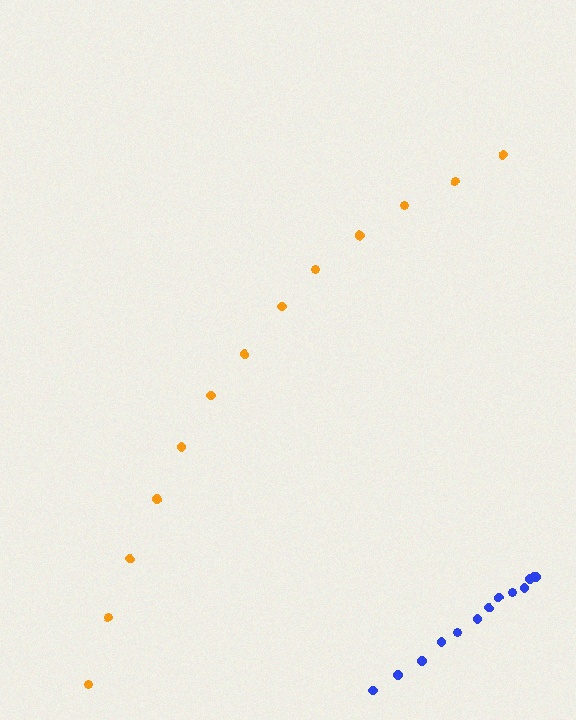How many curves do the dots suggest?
There are 2 distinct paths.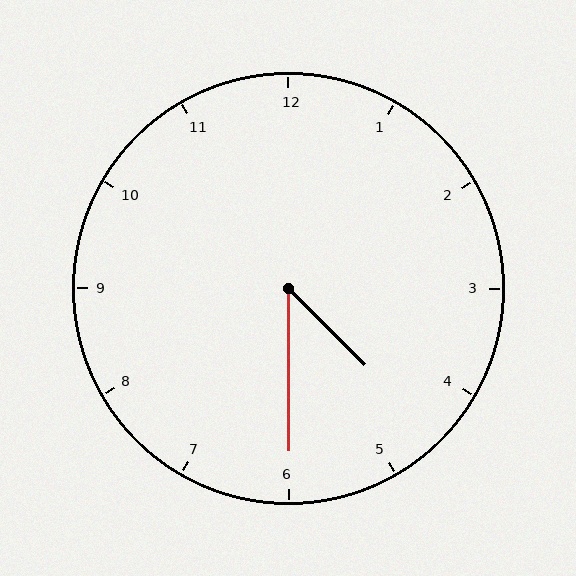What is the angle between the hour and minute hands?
Approximately 45 degrees.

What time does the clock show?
4:30.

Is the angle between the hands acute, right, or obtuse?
It is acute.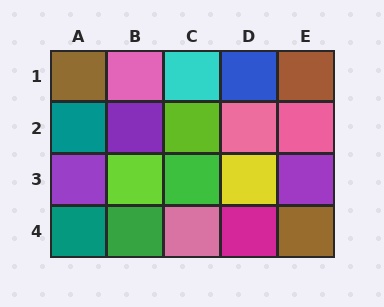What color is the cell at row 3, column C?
Green.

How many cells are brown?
3 cells are brown.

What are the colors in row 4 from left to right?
Teal, green, pink, magenta, brown.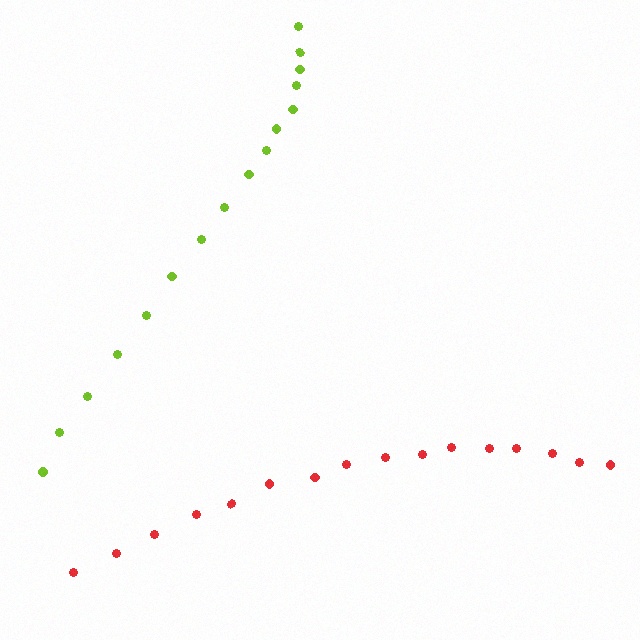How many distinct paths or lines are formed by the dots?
There are 2 distinct paths.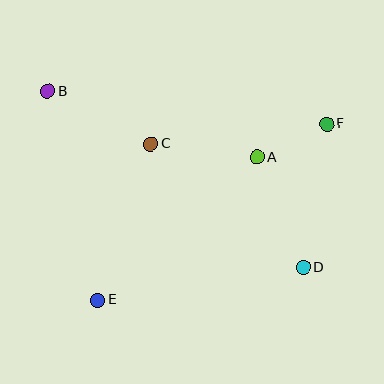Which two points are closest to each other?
Points A and F are closest to each other.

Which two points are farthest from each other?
Points B and D are farthest from each other.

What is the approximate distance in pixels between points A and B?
The distance between A and B is approximately 219 pixels.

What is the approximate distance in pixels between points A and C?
The distance between A and C is approximately 107 pixels.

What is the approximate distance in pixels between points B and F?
The distance between B and F is approximately 281 pixels.